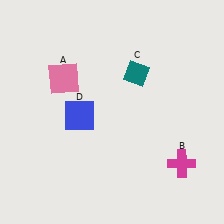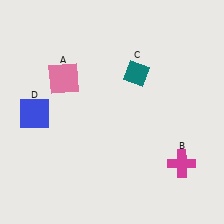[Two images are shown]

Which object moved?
The blue square (D) moved left.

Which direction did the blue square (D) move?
The blue square (D) moved left.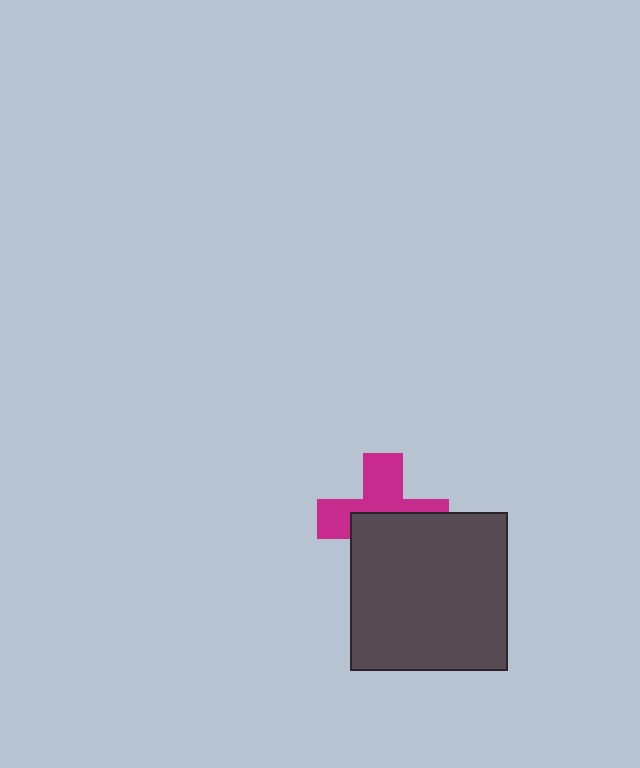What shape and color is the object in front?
The object in front is a dark gray square.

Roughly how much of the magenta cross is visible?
About half of it is visible (roughly 48%).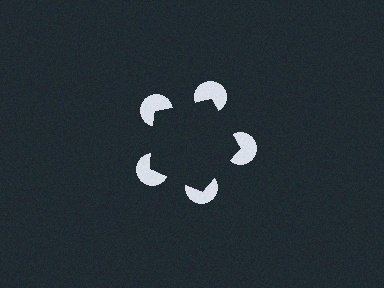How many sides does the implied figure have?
5 sides.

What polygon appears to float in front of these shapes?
An illusory pentagon — its edges are inferred from the aligned wedge cuts in the pac-man discs, not physically drawn.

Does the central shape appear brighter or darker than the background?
It typically appears slightly darker than the background, even though no actual brightness change is drawn.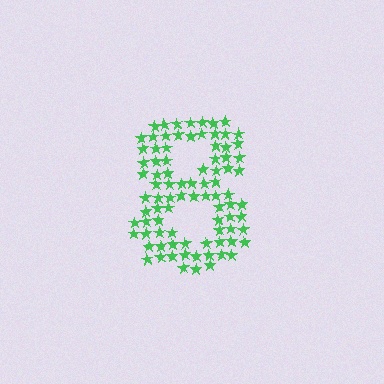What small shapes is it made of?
It is made of small stars.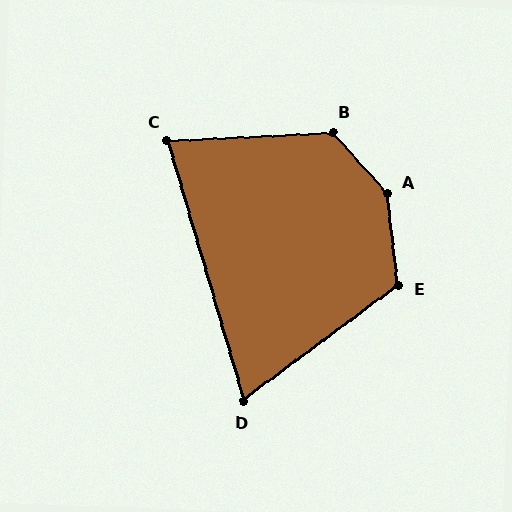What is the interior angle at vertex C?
Approximately 77 degrees (acute).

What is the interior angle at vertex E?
Approximately 120 degrees (obtuse).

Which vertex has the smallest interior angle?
D, at approximately 70 degrees.